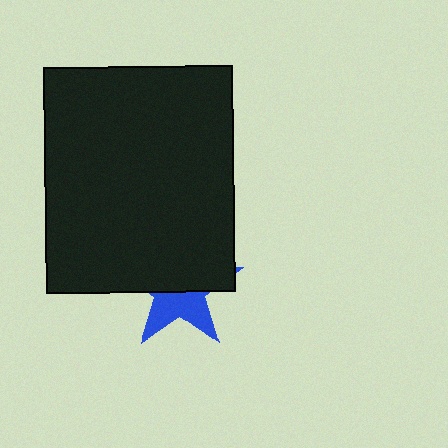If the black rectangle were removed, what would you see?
You would see the complete blue star.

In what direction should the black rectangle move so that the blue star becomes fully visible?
The black rectangle should move up. That is the shortest direction to clear the overlap and leave the blue star fully visible.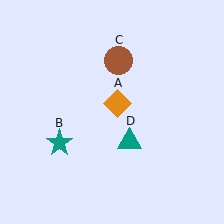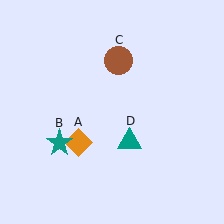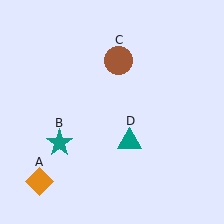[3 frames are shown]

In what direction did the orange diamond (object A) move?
The orange diamond (object A) moved down and to the left.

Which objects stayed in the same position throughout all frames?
Teal star (object B) and brown circle (object C) and teal triangle (object D) remained stationary.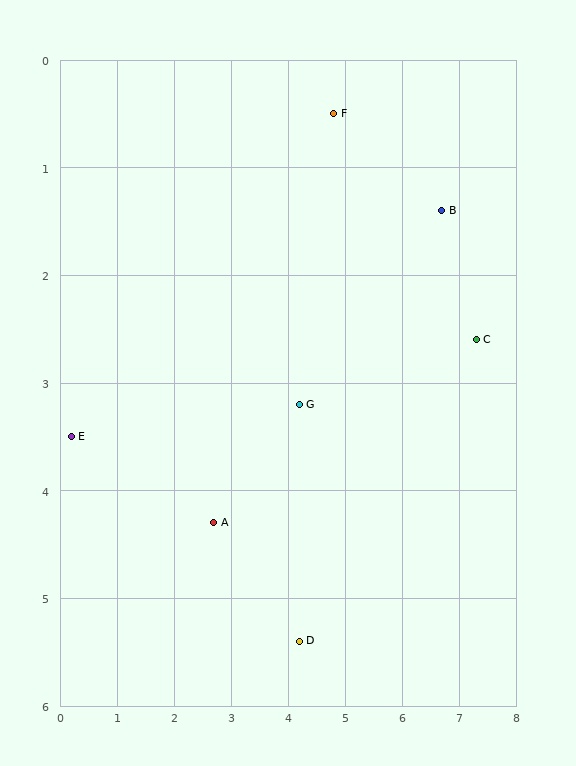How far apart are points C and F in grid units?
Points C and F are about 3.3 grid units apart.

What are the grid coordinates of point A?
Point A is at approximately (2.7, 4.3).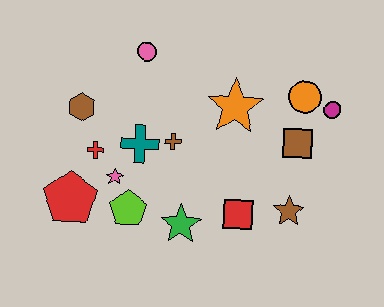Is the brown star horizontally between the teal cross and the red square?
No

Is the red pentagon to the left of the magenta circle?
Yes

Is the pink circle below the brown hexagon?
No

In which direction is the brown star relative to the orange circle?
The brown star is below the orange circle.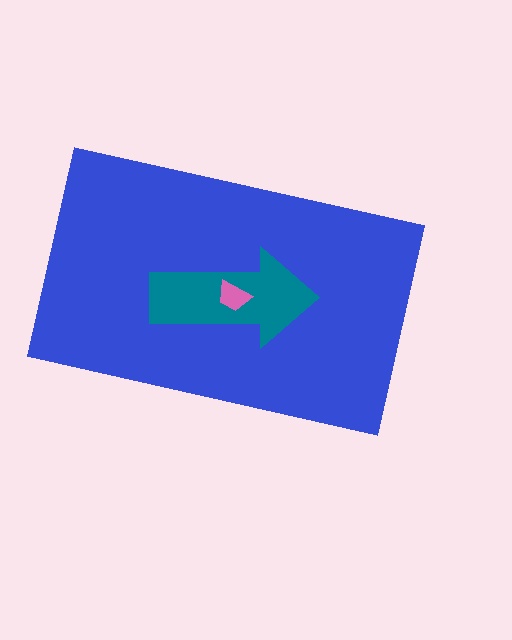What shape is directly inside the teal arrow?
The pink trapezoid.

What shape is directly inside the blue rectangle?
The teal arrow.